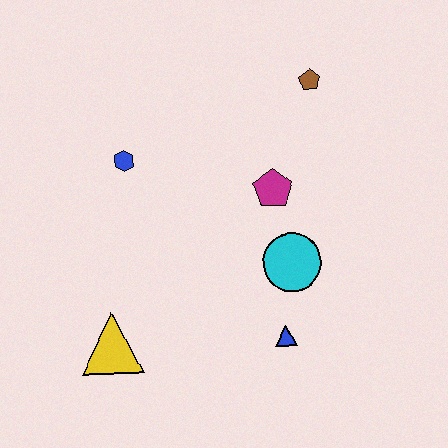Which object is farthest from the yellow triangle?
The brown pentagon is farthest from the yellow triangle.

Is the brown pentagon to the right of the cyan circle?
Yes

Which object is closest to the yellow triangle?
The blue triangle is closest to the yellow triangle.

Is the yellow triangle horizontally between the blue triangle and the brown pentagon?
No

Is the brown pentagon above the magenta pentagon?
Yes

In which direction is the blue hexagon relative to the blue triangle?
The blue hexagon is above the blue triangle.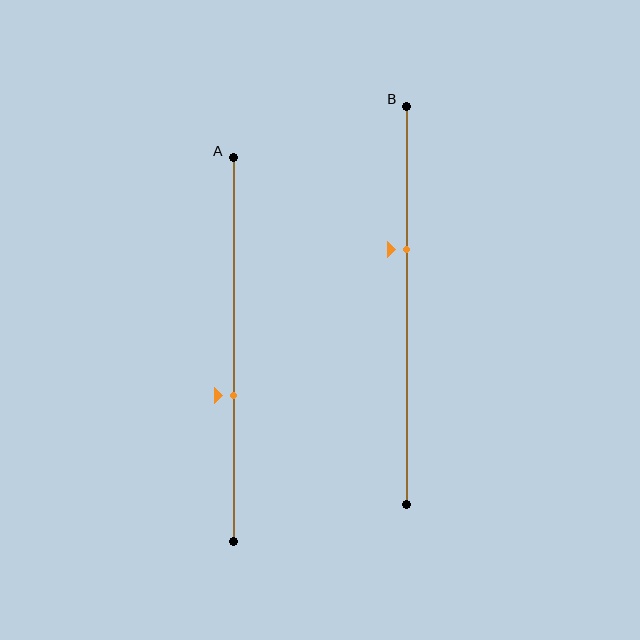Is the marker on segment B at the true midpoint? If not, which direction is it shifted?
No, the marker on segment B is shifted upward by about 14% of the segment length.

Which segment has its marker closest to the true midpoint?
Segment A has its marker closest to the true midpoint.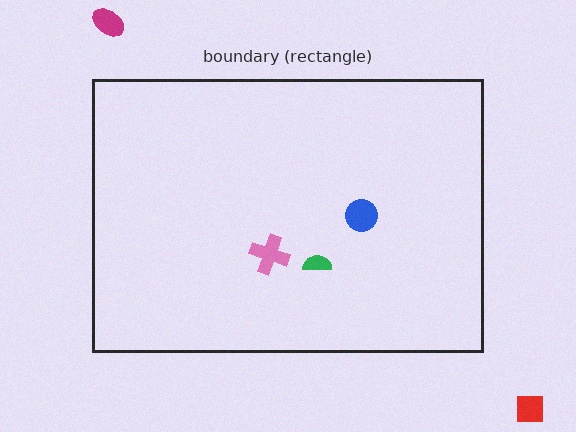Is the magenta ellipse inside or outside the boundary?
Outside.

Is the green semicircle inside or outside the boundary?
Inside.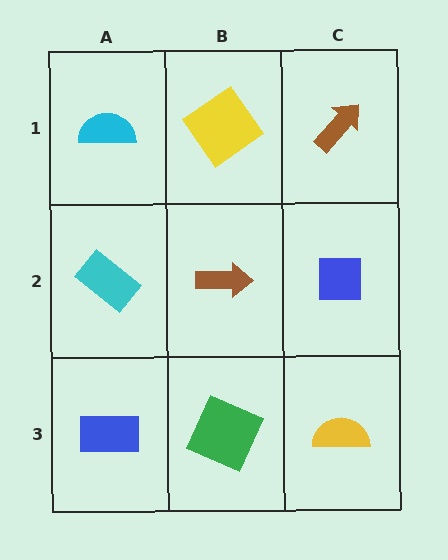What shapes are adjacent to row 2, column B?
A yellow diamond (row 1, column B), a green square (row 3, column B), a cyan rectangle (row 2, column A), a blue square (row 2, column C).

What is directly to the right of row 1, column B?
A brown arrow.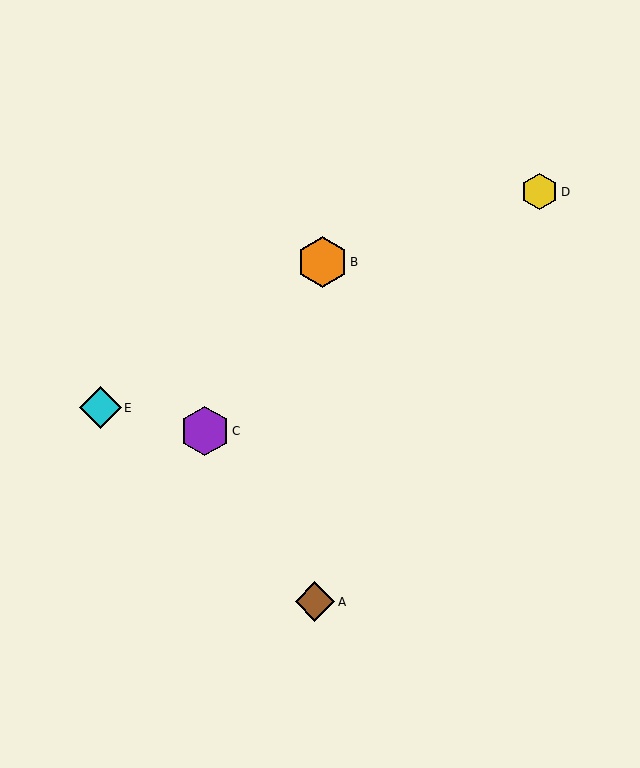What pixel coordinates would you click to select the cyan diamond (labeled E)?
Click at (100, 408) to select the cyan diamond E.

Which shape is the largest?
The orange hexagon (labeled B) is the largest.